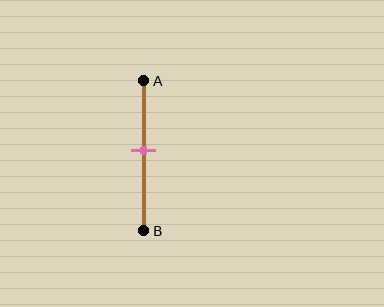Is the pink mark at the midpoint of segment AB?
No, the mark is at about 45% from A, not at the 50% midpoint.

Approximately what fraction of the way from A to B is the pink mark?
The pink mark is approximately 45% of the way from A to B.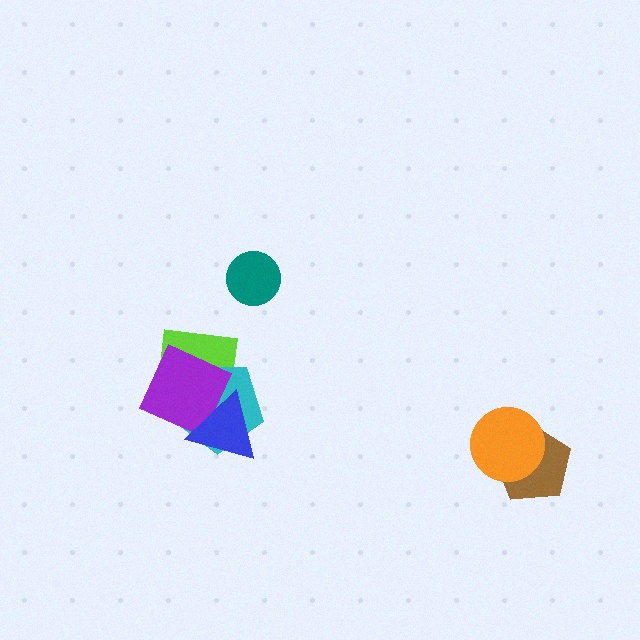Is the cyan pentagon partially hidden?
Yes, it is partially covered by another shape.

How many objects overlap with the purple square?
3 objects overlap with the purple square.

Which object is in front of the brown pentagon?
The orange circle is in front of the brown pentagon.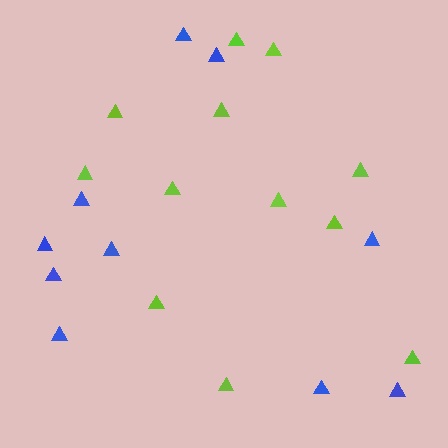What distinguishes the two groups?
There are 2 groups: one group of blue triangles (10) and one group of lime triangles (12).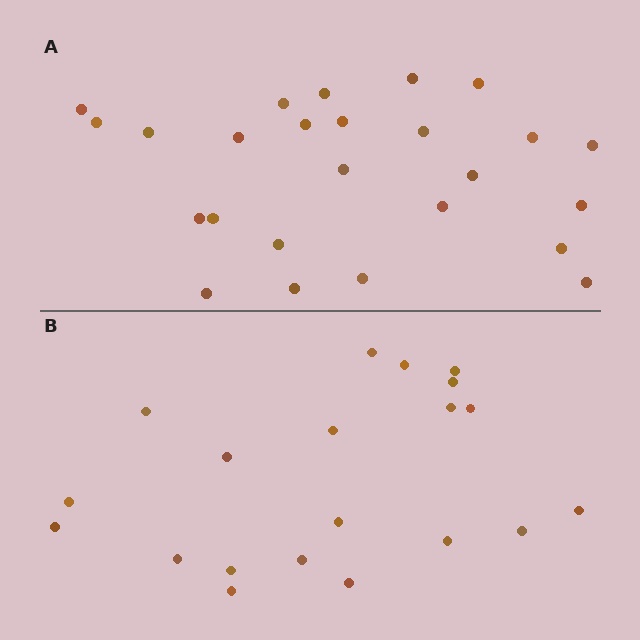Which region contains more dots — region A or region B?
Region A (the top region) has more dots.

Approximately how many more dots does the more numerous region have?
Region A has about 5 more dots than region B.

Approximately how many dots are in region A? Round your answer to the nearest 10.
About 20 dots. (The exact count is 25, which rounds to 20.)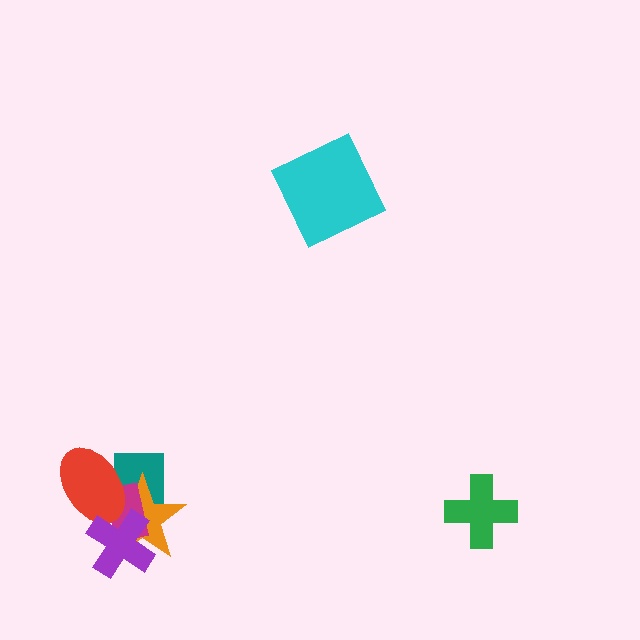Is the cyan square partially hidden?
No, no other shape covers it.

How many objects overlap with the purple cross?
3 objects overlap with the purple cross.